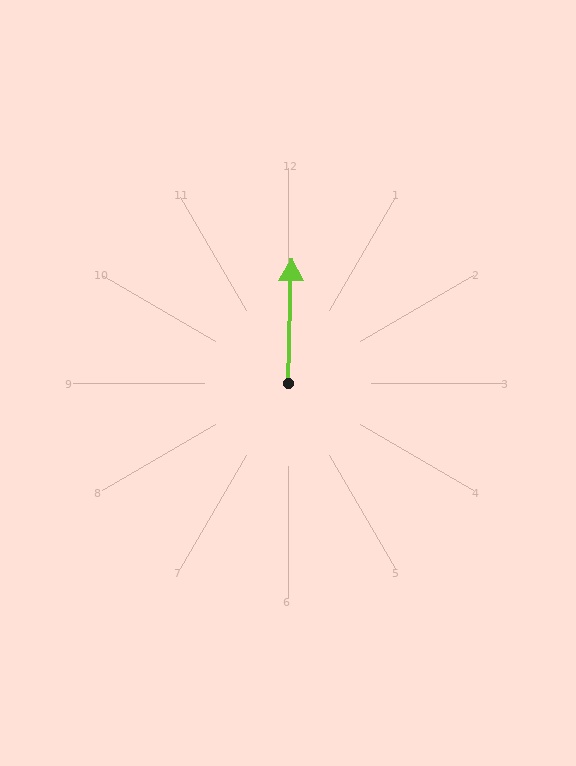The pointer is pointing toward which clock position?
Roughly 12 o'clock.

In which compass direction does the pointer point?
North.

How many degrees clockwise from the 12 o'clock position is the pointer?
Approximately 2 degrees.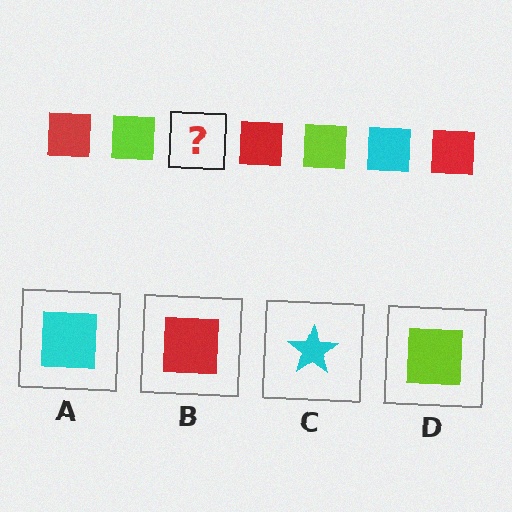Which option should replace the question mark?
Option A.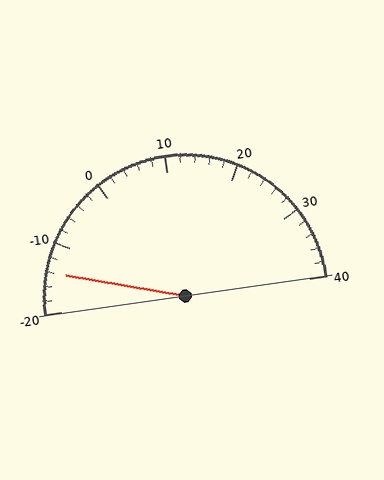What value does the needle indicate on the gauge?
The needle indicates approximately -14.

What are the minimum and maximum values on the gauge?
The gauge ranges from -20 to 40.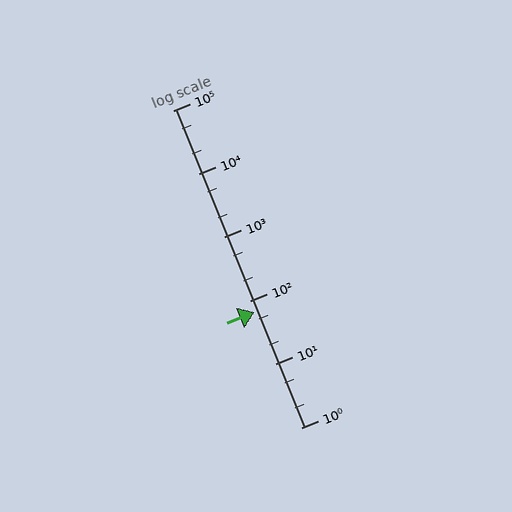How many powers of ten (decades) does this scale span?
The scale spans 5 decades, from 1 to 100000.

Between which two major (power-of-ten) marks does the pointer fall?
The pointer is between 10 and 100.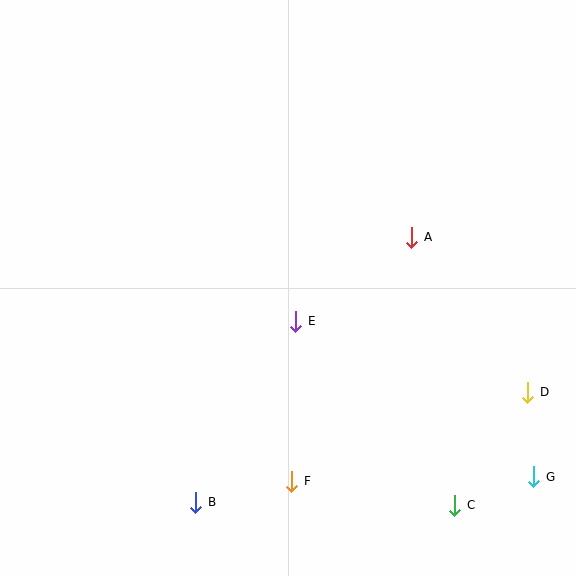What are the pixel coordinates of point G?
Point G is at (534, 477).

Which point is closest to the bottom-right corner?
Point G is closest to the bottom-right corner.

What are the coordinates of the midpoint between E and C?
The midpoint between E and C is at (375, 413).